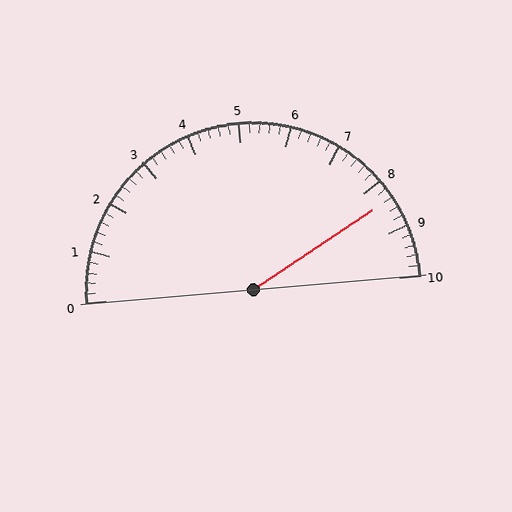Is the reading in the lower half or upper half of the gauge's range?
The reading is in the upper half of the range (0 to 10).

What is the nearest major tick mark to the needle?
The nearest major tick mark is 8.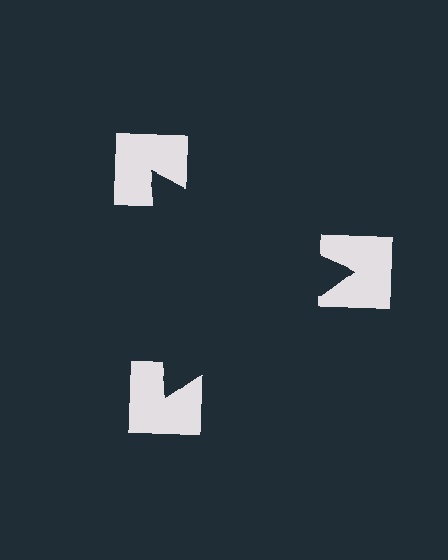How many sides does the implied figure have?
3 sides.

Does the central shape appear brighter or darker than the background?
It typically appears slightly darker than the background, even though no actual brightness change is drawn.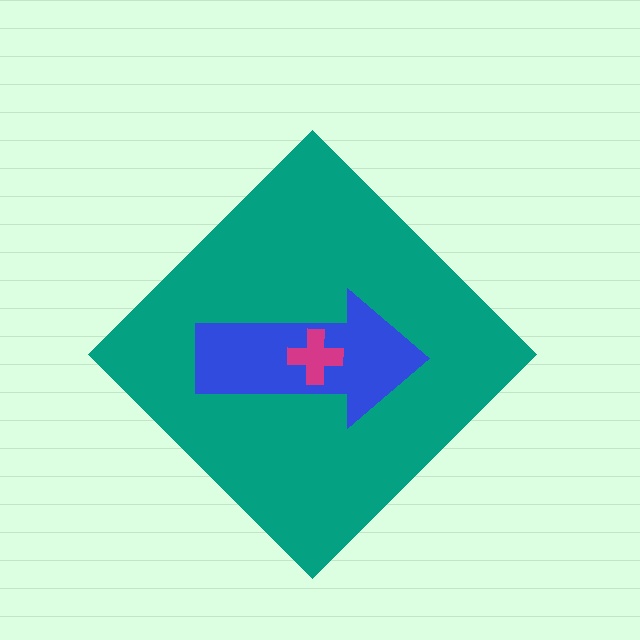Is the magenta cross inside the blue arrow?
Yes.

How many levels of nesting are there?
3.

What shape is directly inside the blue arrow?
The magenta cross.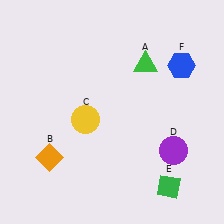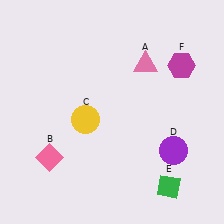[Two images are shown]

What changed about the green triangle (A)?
In Image 1, A is green. In Image 2, it changed to pink.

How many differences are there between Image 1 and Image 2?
There are 3 differences between the two images.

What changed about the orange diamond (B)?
In Image 1, B is orange. In Image 2, it changed to pink.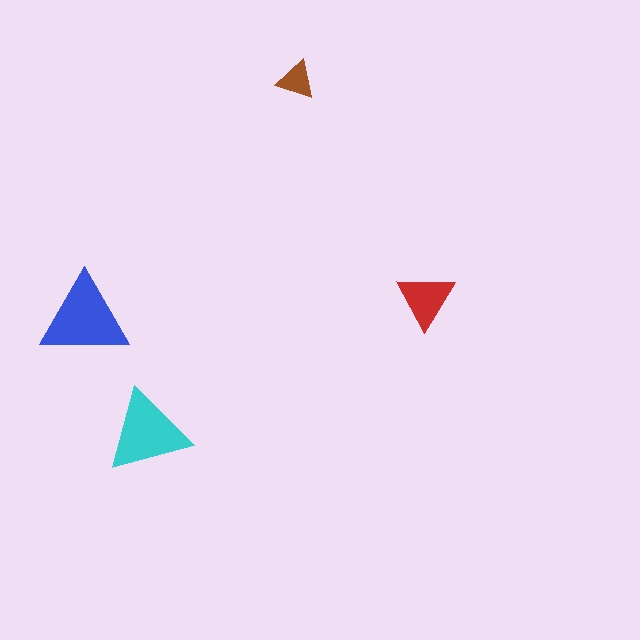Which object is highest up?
The brown triangle is topmost.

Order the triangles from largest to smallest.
the blue one, the cyan one, the red one, the brown one.